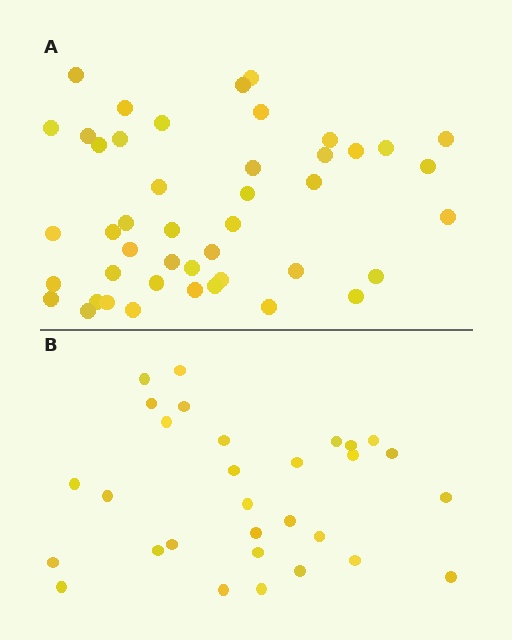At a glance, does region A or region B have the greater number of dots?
Region A (the top region) has more dots.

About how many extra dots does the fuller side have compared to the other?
Region A has approximately 15 more dots than region B.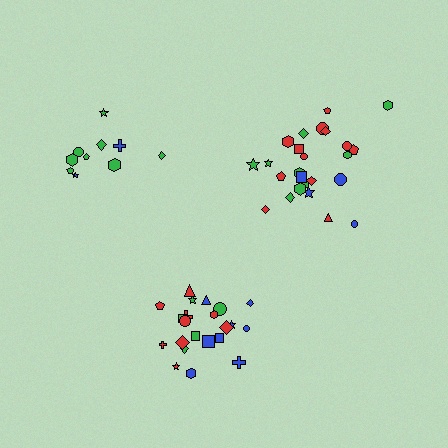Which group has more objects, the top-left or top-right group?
The top-right group.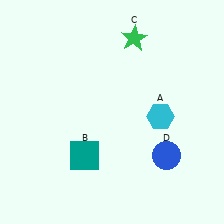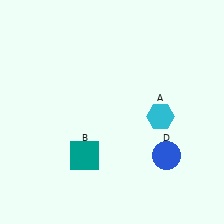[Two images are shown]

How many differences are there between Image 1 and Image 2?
There is 1 difference between the two images.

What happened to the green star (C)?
The green star (C) was removed in Image 2. It was in the top-right area of Image 1.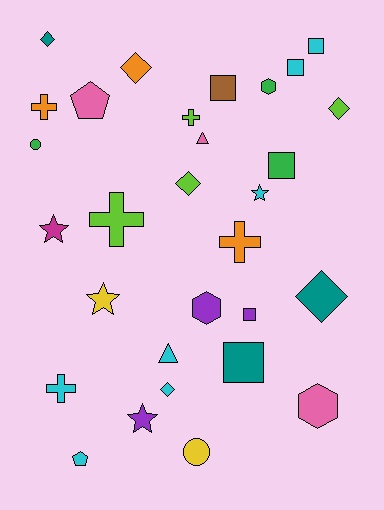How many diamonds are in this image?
There are 6 diamonds.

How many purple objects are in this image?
There are 3 purple objects.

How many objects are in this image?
There are 30 objects.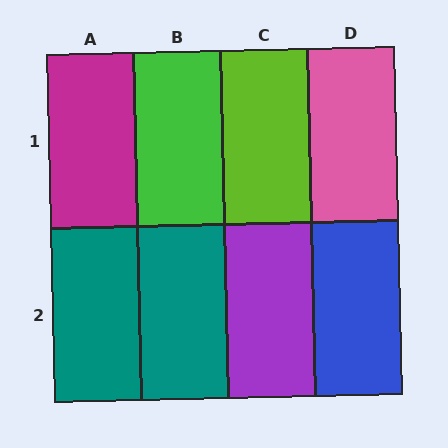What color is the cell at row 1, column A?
Magenta.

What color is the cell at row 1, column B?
Green.